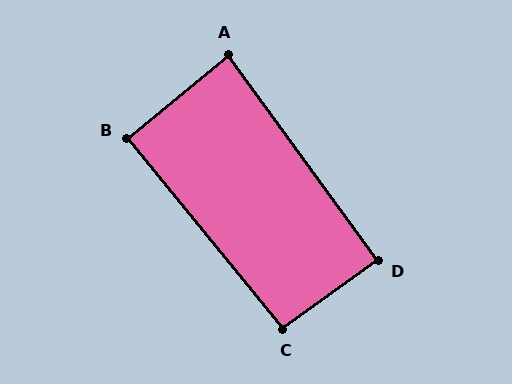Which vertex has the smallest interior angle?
A, at approximately 86 degrees.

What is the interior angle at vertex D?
Approximately 90 degrees (approximately right).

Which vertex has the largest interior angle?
C, at approximately 94 degrees.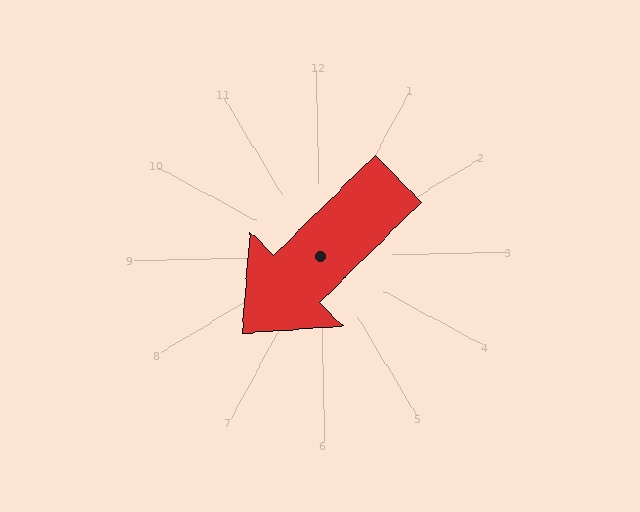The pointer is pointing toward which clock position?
Roughly 8 o'clock.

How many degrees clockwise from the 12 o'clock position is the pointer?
Approximately 227 degrees.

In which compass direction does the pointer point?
Southwest.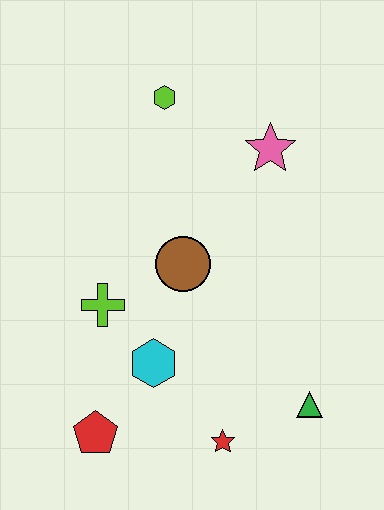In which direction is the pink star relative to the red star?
The pink star is above the red star.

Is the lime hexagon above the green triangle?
Yes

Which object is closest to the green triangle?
The red star is closest to the green triangle.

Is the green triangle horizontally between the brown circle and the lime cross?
No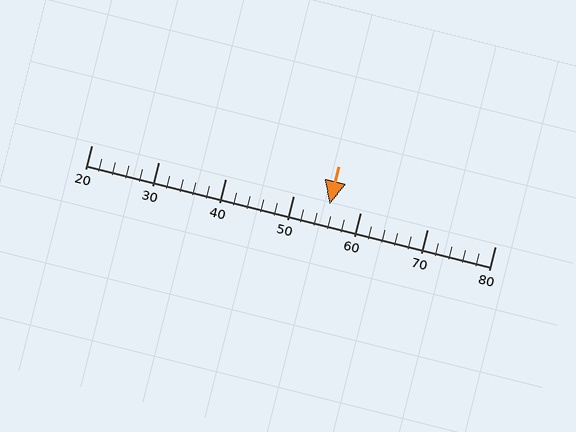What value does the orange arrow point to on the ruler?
The orange arrow points to approximately 55.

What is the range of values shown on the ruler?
The ruler shows values from 20 to 80.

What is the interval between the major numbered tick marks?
The major tick marks are spaced 10 units apart.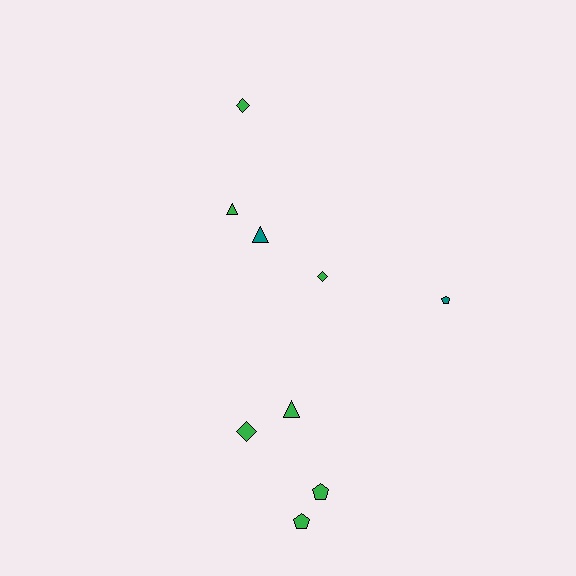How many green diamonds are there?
There are 3 green diamonds.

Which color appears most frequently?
Green, with 7 objects.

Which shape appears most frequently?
Diamond, with 3 objects.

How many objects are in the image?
There are 9 objects.